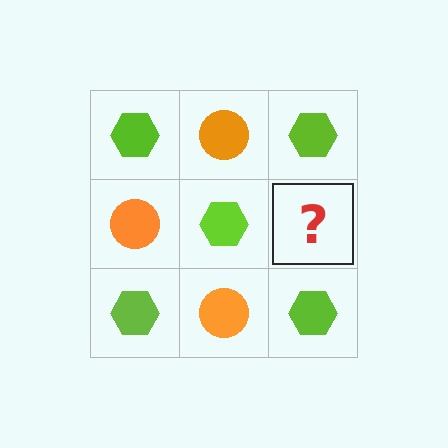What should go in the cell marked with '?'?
The missing cell should contain an orange circle.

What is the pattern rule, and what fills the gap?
The rule is that it alternates lime hexagon and orange circle in a checkerboard pattern. The gap should be filled with an orange circle.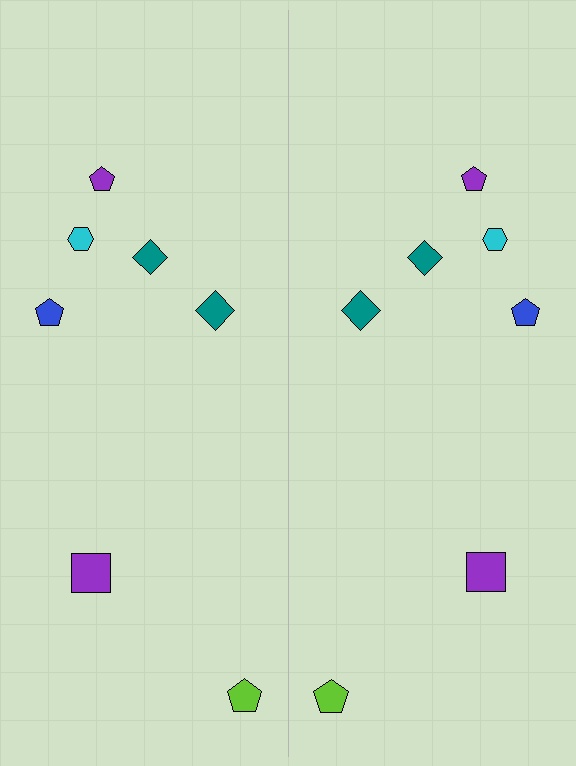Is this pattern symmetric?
Yes, this pattern has bilateral (reflection) symmetry.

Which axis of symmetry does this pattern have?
The pattern has a vertical axis of symmetry running through the center of the image.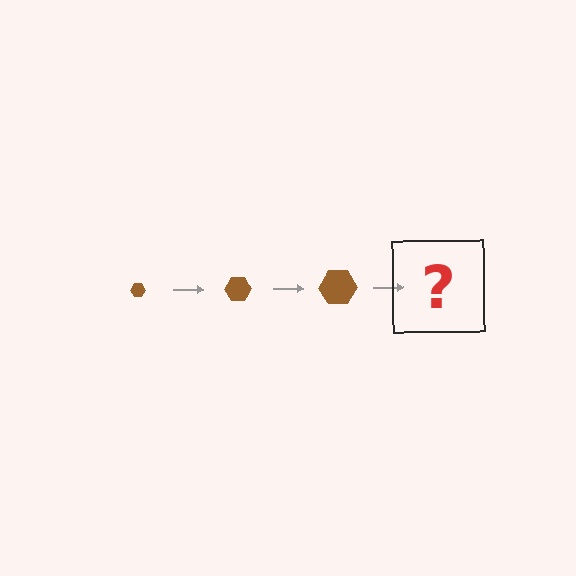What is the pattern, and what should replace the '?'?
The pattern is that the hexagon gets progressively larger each step. The '?' should be a brown hexagon, larger than the previous one.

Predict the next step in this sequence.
The next step is a brown hexagon, larger than the previous one.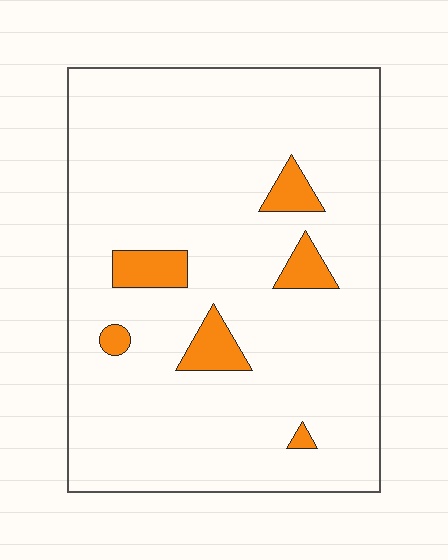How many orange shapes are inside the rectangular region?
6.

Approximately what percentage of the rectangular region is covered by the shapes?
Approximately 10%.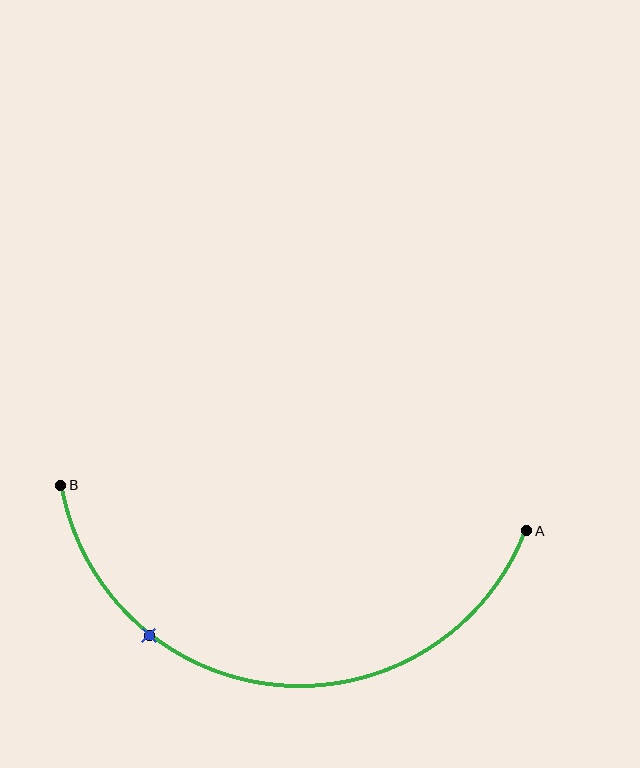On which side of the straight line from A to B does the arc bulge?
The arc bulges below the straight line connecting A and B.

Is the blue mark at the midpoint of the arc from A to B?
No. The blue mark lies on the arc but is closer to endpoint B. The arc midpoint would be at the point on the curve equidistant along the arc from both A and B.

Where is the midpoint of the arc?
The arc midpoint is the point on the curve farthest from the straight line joining A and B. It sits below that line.